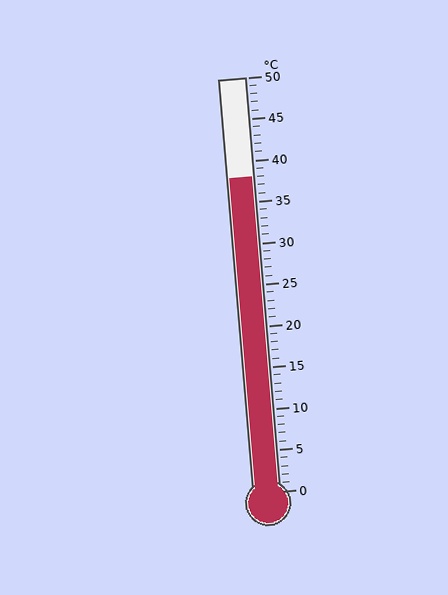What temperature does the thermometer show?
The thermometer shows approximately 38°C.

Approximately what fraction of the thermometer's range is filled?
The thermometer is filled to approximately 75% of its range.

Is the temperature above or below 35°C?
The temperature is above 35°C.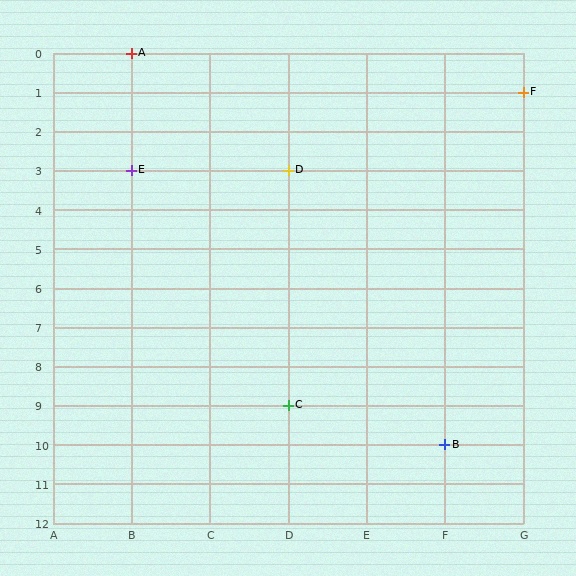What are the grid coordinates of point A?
Point A is at grid coordinates (B, 0).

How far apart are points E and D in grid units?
Points E and D are 2 columns apart.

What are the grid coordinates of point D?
Point D is at grid coordinates (D, 3).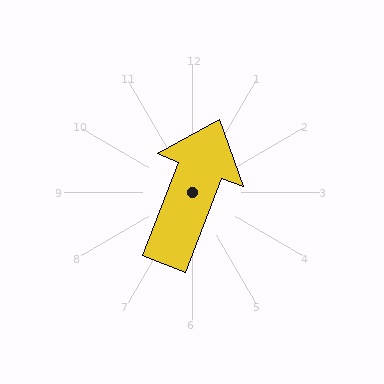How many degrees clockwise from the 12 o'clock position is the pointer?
Approximately 21 degrees.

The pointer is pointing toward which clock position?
Roughly 1 o'clock.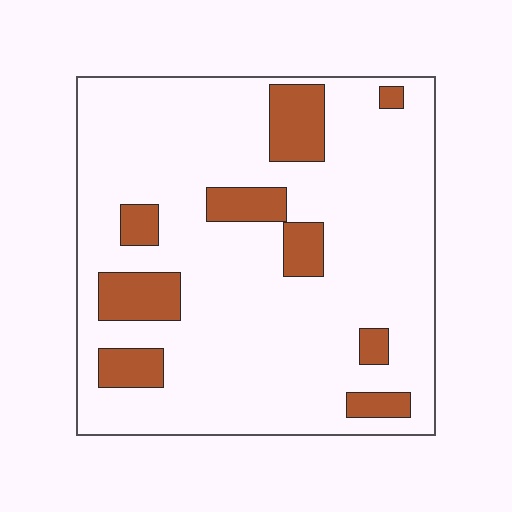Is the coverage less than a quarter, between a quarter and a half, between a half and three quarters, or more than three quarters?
Less than a quarter.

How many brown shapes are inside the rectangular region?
9.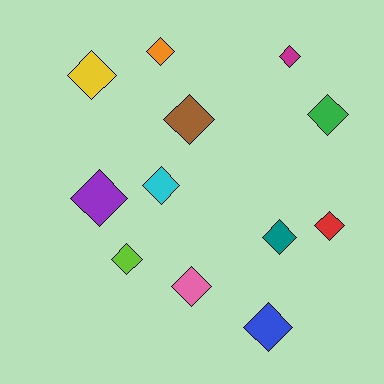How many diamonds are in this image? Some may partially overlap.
There are 12 diamonds.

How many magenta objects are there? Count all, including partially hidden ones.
There is 1 magenta object.